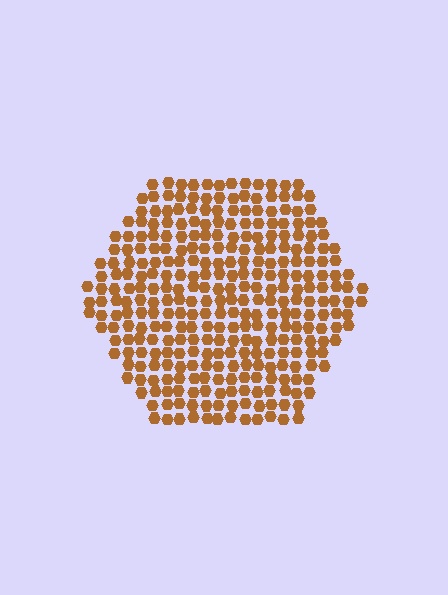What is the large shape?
The large shape is a hexagon.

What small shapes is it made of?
It is made of small hexagons.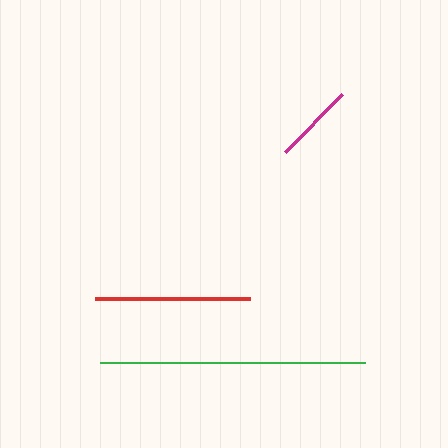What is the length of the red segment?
The red segment is approximately 155 pixels long.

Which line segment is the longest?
The green line is the longest at approximately 265 pixels.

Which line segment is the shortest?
The magenta line is the shortest at approximately 82 pixels.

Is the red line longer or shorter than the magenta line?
The red line is longer than the magenta line.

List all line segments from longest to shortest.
From longest to shortest: green, red, magenta.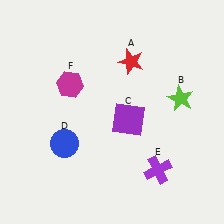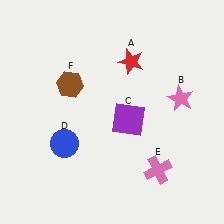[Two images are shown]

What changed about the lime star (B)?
In Image 1, B is lime. In Image 2, it changed to pink.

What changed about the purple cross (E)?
In Image 1, E is purple. In Image 2, it changed to pink.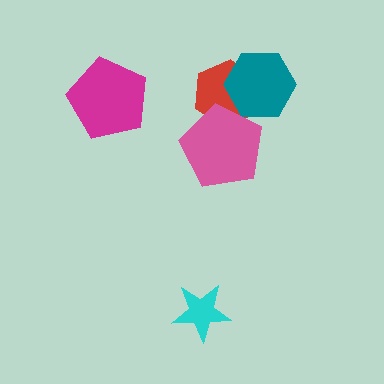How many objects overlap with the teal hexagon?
2 objects overlap with the teal hexagon.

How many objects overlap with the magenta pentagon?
0 objects overlap with the magenta pentagon.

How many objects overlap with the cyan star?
0 objects overlap with the cyan star.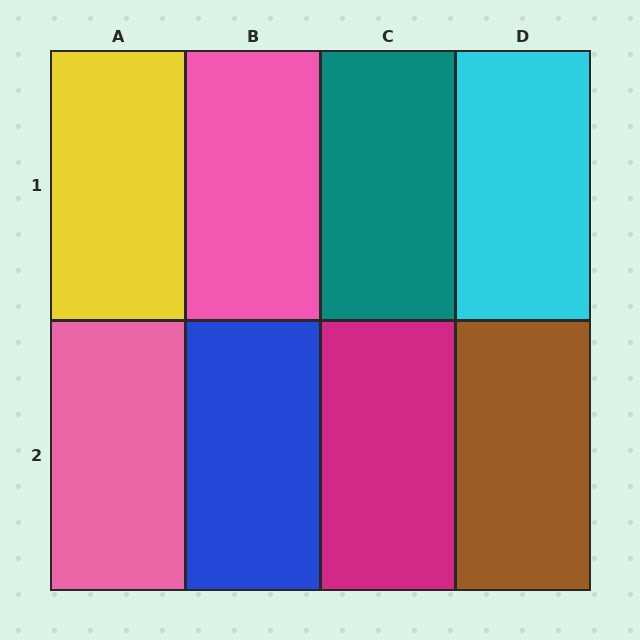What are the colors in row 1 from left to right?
Yellow, pink, teal, cyan.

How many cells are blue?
1 cell is blue.